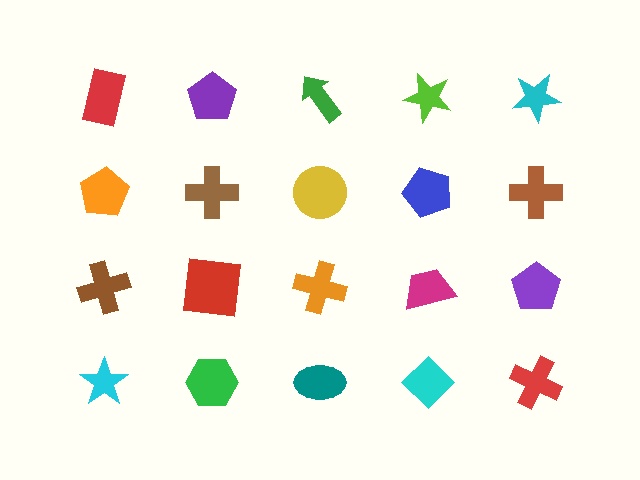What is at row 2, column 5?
A brown cross.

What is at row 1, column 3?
A green arrow.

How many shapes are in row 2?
5 shapes.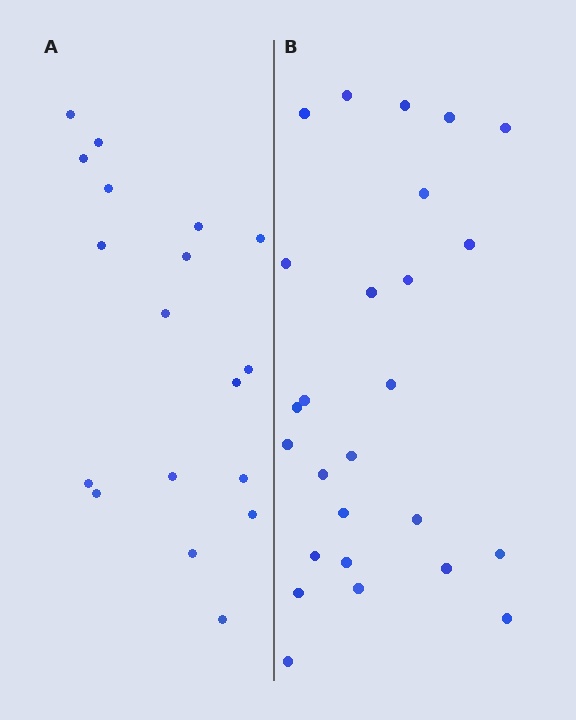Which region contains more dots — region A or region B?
Region B (the right region) has more dots.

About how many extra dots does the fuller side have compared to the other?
Region B has roughly 8 or so more dots than region A.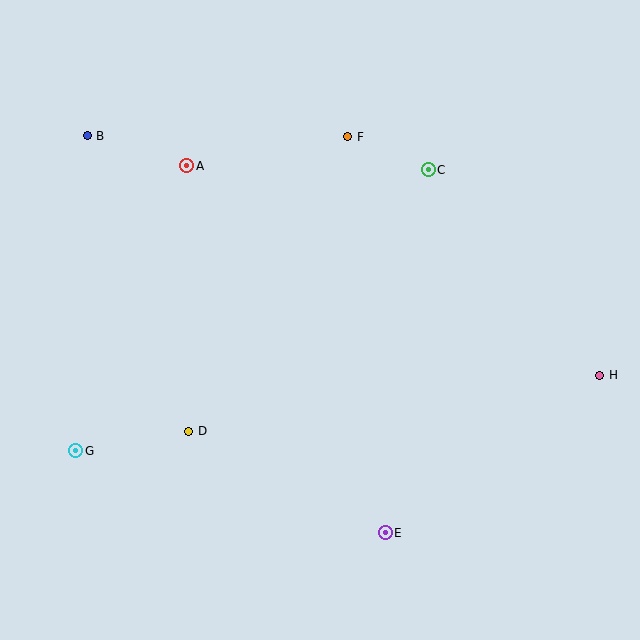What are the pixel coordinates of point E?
Point E is at (385, 533).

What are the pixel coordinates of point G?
Point G is at (76, 451).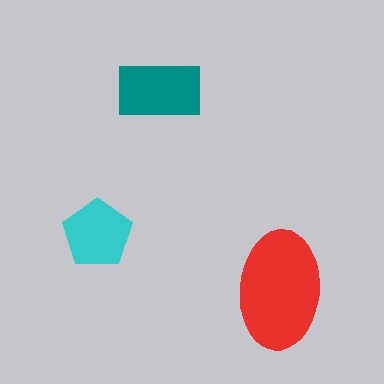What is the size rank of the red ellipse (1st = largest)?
1st.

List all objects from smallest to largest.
The cyan pentagon, the teal rectangle, the red ellipse.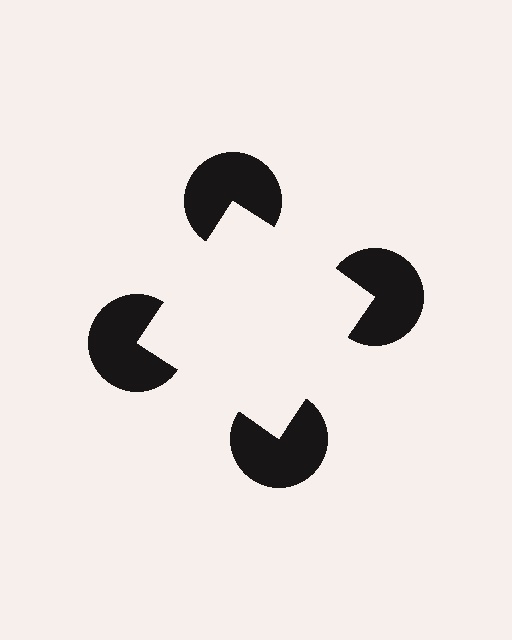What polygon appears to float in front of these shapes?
An illusory square — its edges are inferred from the aligned wedge cuts in the pac-man discs, not physically drawn.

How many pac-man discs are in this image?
There are 4 — one at each vertex of the illusory square.